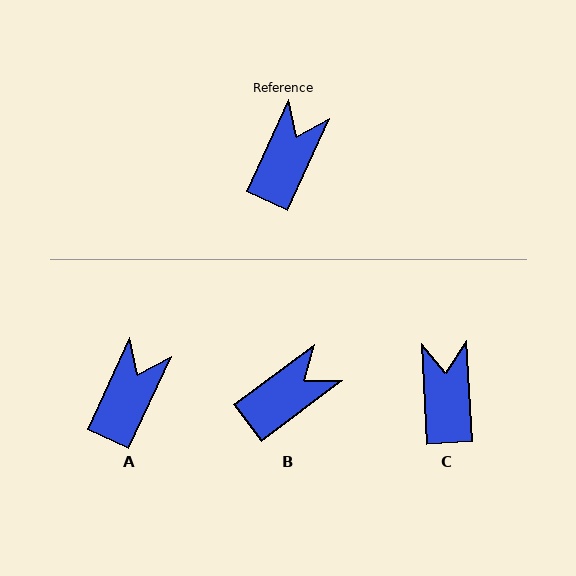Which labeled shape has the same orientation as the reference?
A.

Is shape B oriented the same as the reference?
No, it is off by about 28 degrees.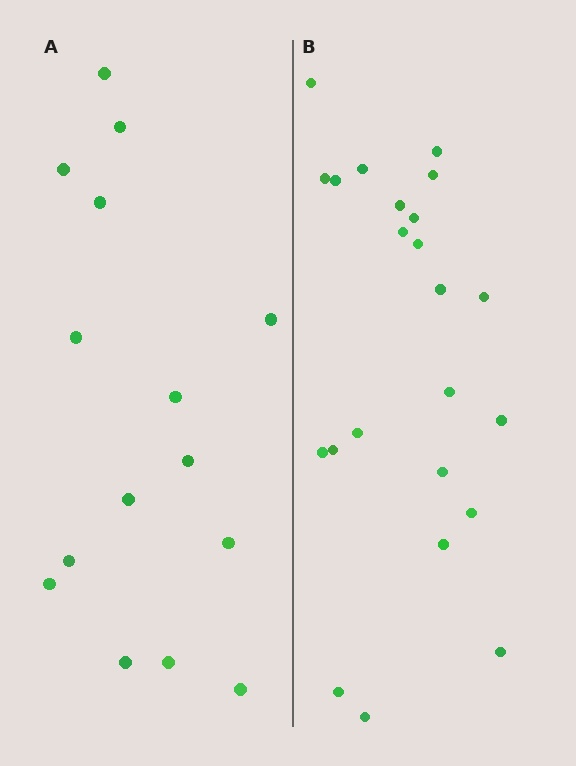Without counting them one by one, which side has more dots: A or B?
Region B (the right region) has more dots.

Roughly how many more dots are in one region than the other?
Region B has roughly 8 or so more dots than region A.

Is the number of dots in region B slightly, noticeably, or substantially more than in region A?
Region B has substantially more. The ratio is roughly 1.5 to 1.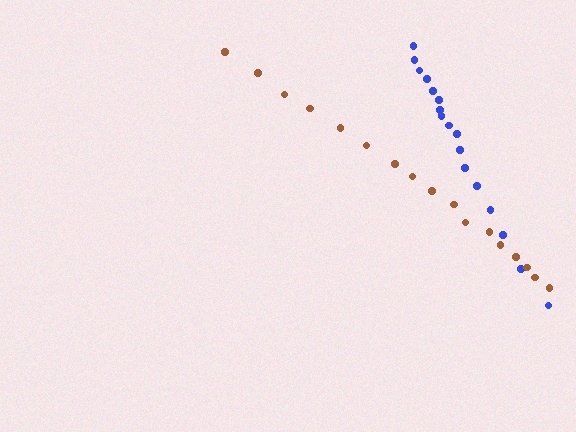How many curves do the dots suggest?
There are 2 distinct paths.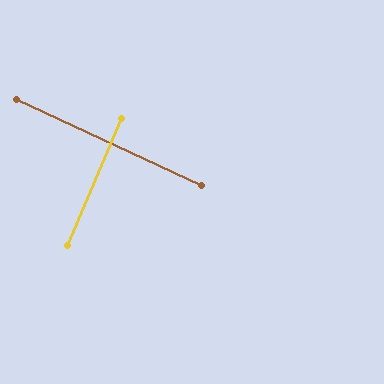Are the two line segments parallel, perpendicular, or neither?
Perpendicular — they meet at approximately 88°.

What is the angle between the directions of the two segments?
Approximately 88 degrees.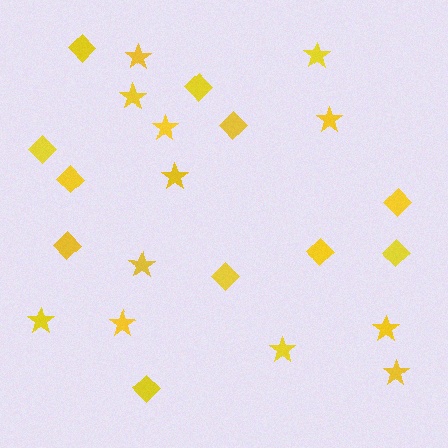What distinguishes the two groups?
There are 2 groups: one group of diamonds (11) and one group of stars (12).